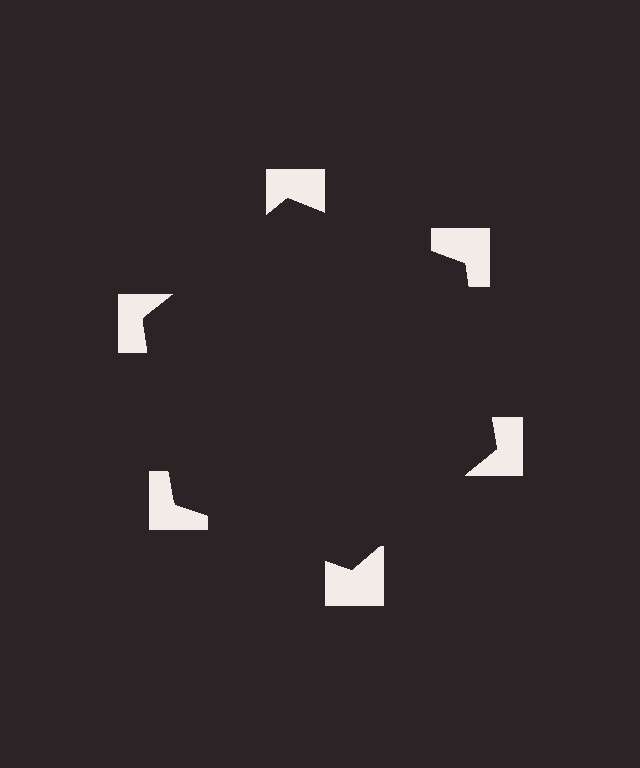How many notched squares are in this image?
There are 6 — one at each vertex of the illusory hexagon.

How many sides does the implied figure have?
6 sides.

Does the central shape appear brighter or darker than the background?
It typically appears slightly darker than the background, even though no actual brightness change is drawn.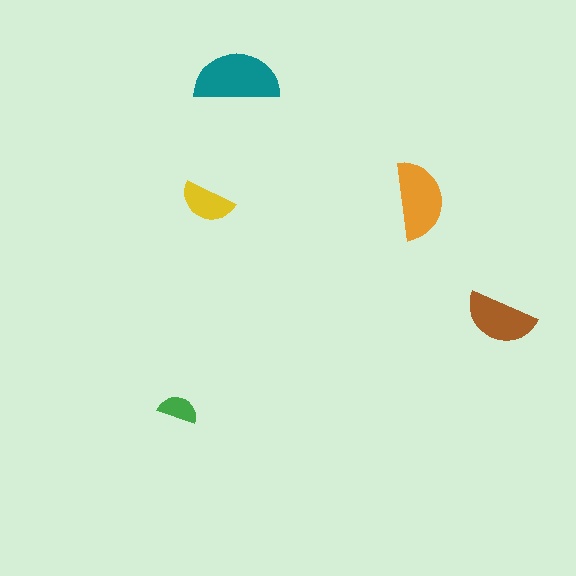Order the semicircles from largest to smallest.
the teal one, the orange one, the brown one, the yellow one, the green one.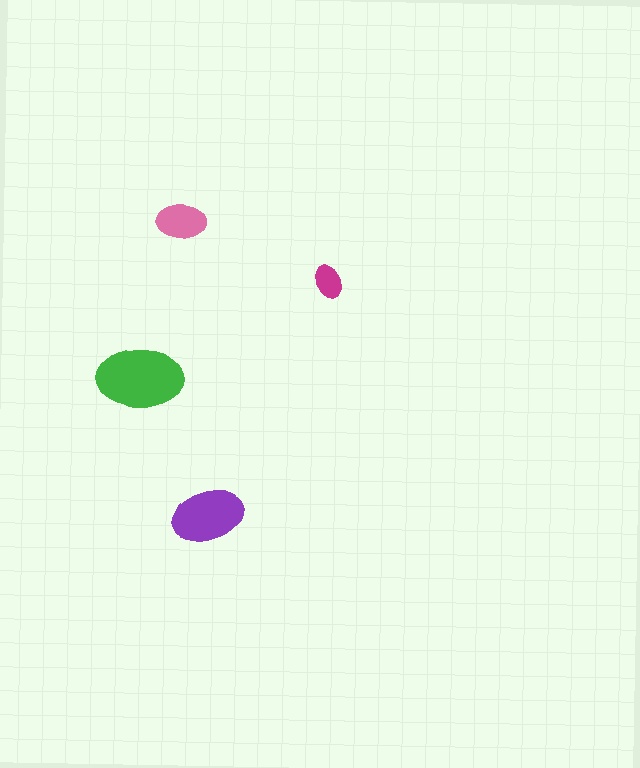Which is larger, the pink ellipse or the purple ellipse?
The purple one.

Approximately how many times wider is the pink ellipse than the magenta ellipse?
About 1.5 times wider.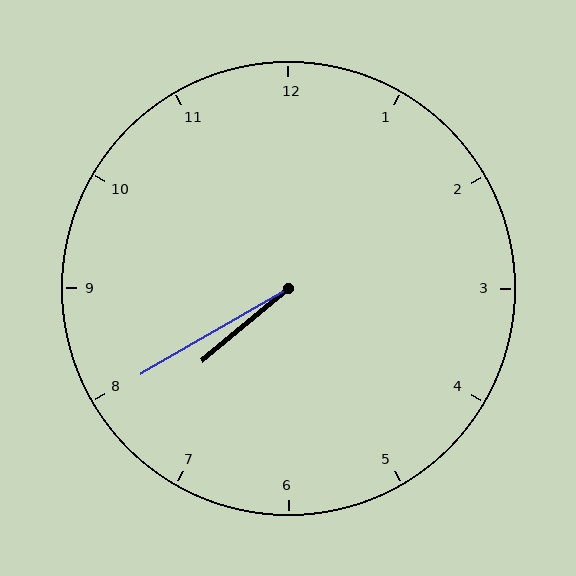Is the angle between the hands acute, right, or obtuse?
It is acute.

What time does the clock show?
7:40.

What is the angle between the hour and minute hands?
Approximately 10 degrees.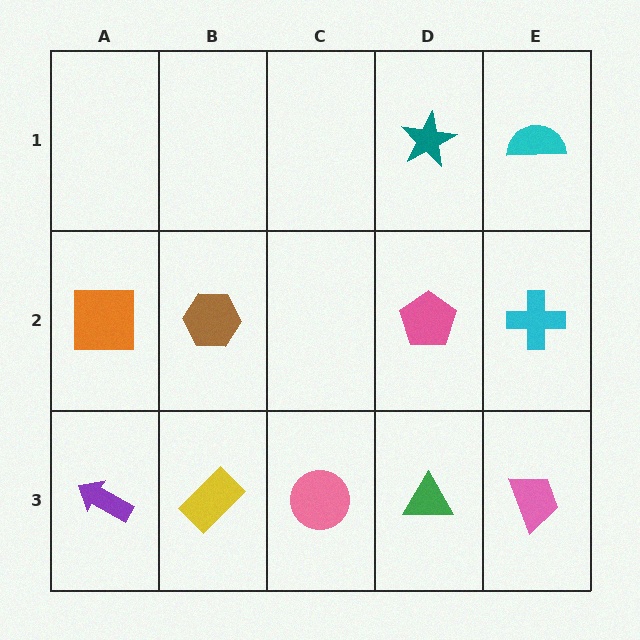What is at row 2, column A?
An orange square.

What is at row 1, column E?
A cyan semicircle.